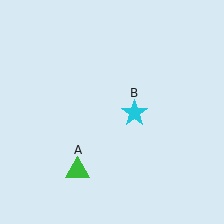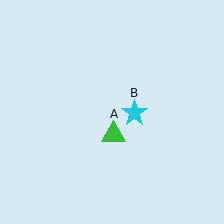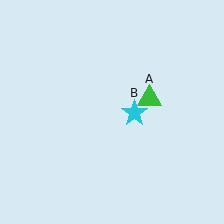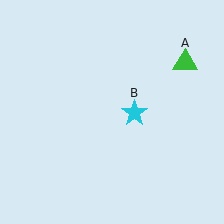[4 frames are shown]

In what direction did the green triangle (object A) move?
The green triangle (object A) moved up and to the right.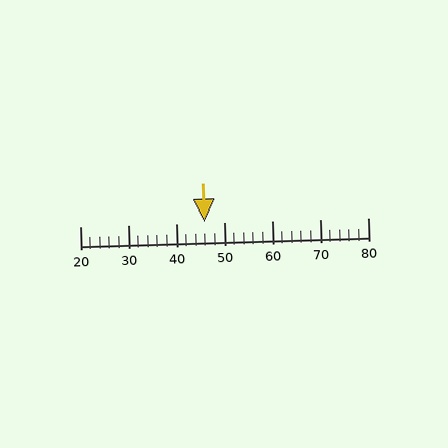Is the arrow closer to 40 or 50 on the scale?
The arrow is closer to 50.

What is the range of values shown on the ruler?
The ruler shows values from 20 to 80.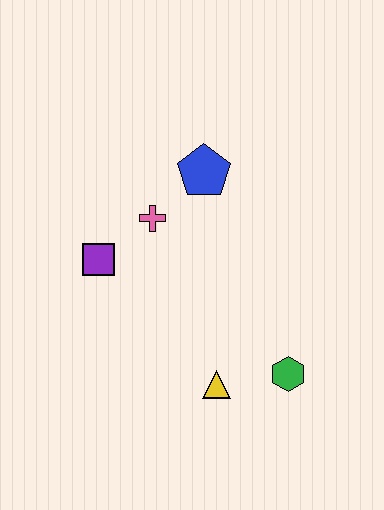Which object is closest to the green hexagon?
The yellow triangle is closest to the green hexagon.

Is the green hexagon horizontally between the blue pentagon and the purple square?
No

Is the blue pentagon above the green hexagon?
Yes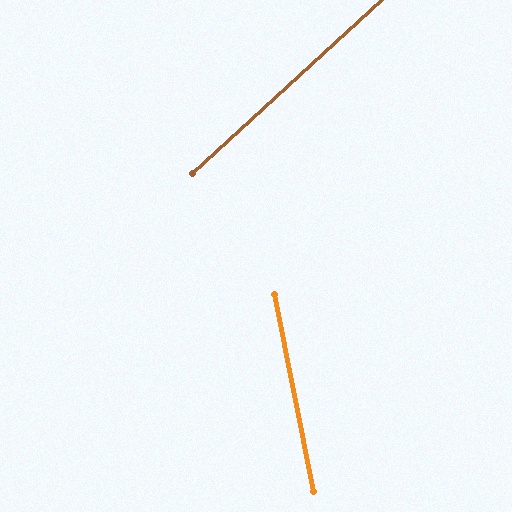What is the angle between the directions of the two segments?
Approximately 59 degrees.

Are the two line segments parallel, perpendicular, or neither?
Neither parallel nor perpendicular — they differ by about 59°.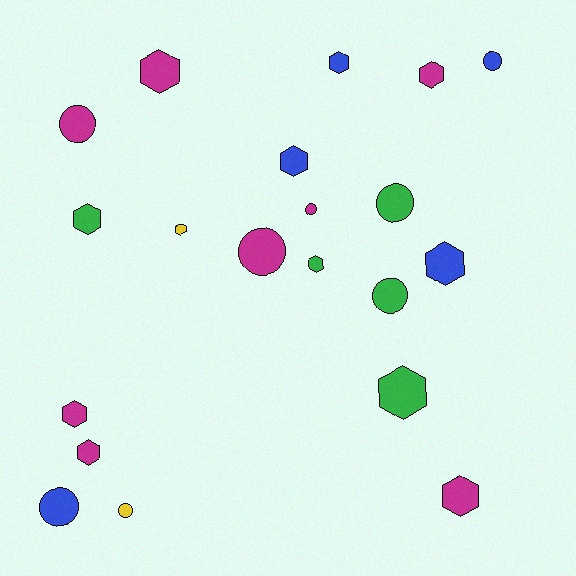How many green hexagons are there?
There are 3 green hexagons.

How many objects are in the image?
There are 20 objects.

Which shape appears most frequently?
Hexagon, with 12 objects.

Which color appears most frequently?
Magenta, with 8 objects.